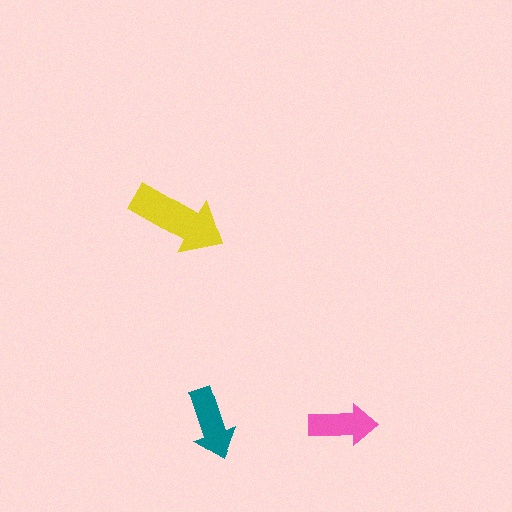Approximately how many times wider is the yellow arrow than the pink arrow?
About 1.5 times wider.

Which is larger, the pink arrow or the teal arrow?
The teal one.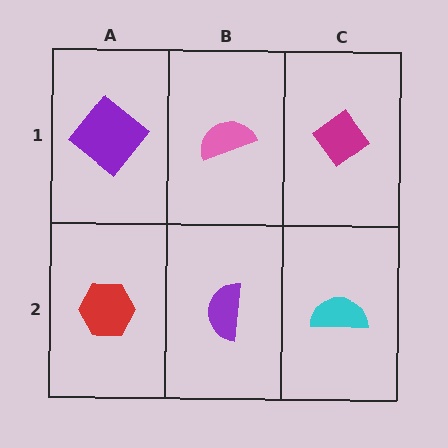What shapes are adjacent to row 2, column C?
A magenta diamond (row 1, column C), a purple semicircle (row 2, column B).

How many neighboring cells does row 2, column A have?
2.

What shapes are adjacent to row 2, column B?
A pink semicircle (row 1, column B), a red hexagon (row 2, column A), a cyan semicircle (row 2, column C).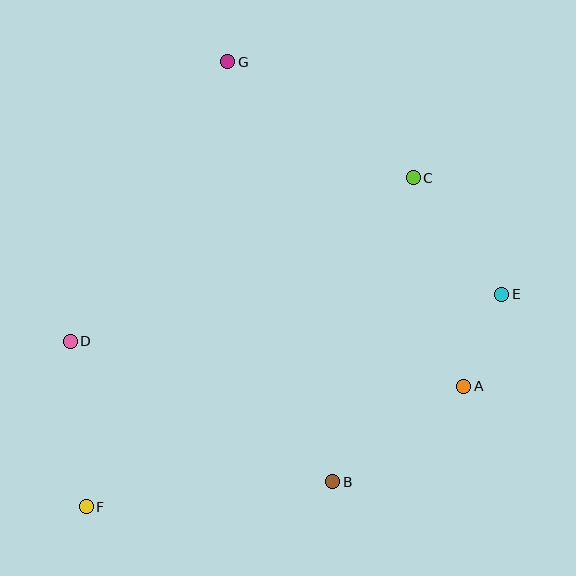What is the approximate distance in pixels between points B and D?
The distance between B and D is approximately 298 pixels.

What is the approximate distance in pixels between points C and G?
The distance between C and G is approximately 218 pixels.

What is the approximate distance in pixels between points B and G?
The distance between B and G is approximately 433 pixels.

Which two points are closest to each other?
Points A and E are closest to each other.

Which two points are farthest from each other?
Points F and G are farthest from each other.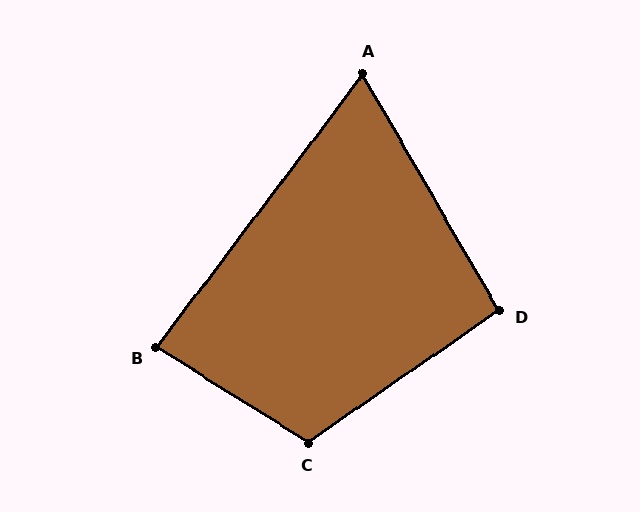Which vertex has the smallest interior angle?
A, at approximately 67 degrees.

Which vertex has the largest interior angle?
C, at approximately 113 degrees.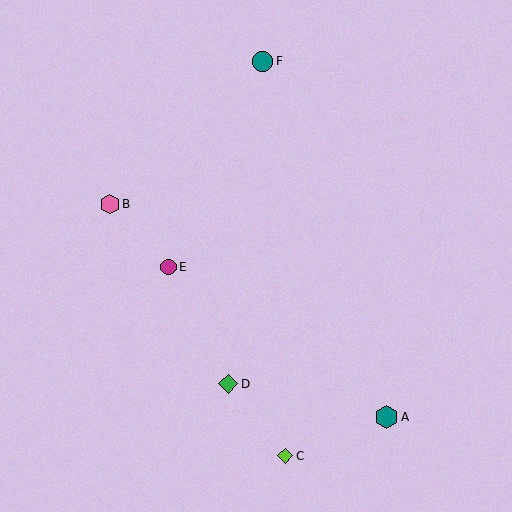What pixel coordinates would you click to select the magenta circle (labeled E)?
Click at (168, 267) to select the magenta circle E.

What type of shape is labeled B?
Shape B is a pink hexagon.